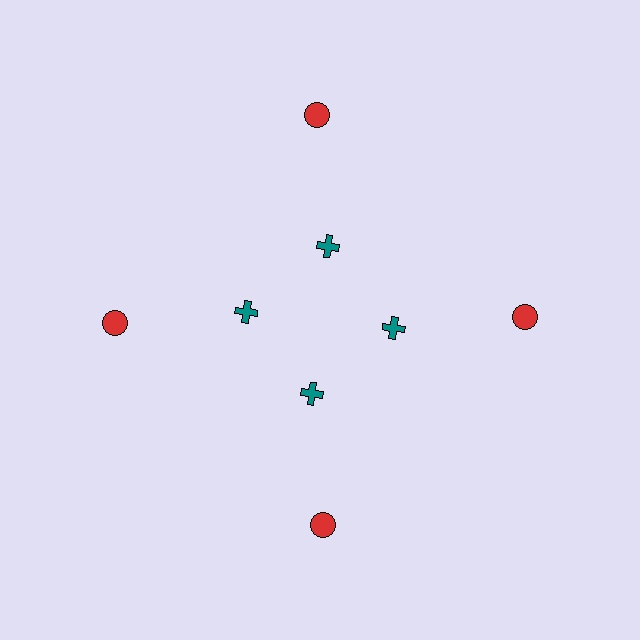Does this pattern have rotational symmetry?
Yes, this pattern has 4-fold rotational symmetry. It looks the same after rotating 90 degrees around the center.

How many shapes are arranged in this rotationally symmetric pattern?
There are 8 shapes, arranged in 4 groups of 2.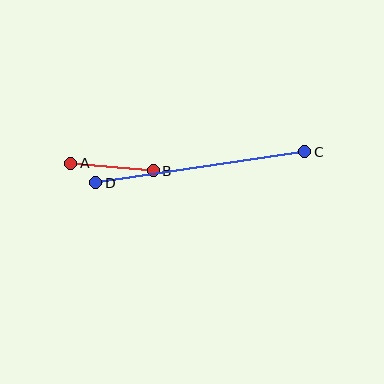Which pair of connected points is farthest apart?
Points C and D are farthest apart.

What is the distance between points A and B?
The distance is approximately 83 pixels.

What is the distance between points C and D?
The distance is approximately 211 pixels.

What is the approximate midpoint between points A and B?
The midpoint is at approximately (112, 167) pixels.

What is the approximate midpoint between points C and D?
The midpoint is at approximately (200, 167) pixels.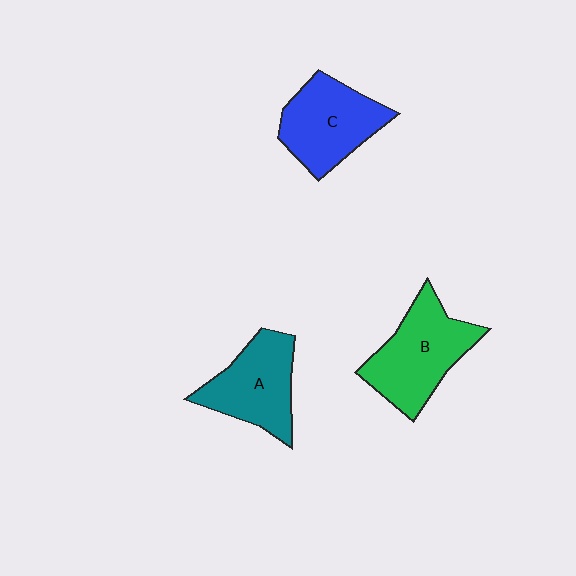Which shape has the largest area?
Shape B (green).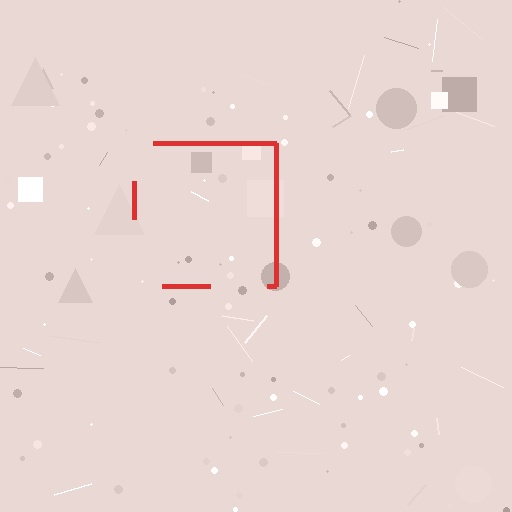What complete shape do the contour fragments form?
The contour fragments form a square.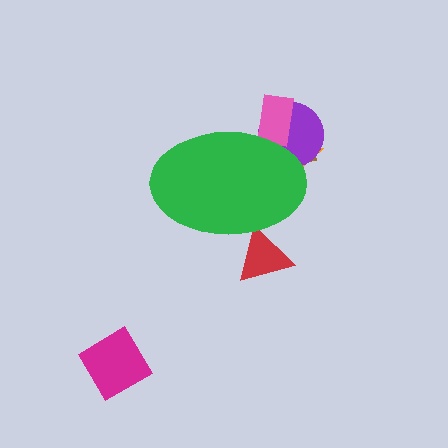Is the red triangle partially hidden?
Yes, the red triangle is partially hidden behind the green ellipse.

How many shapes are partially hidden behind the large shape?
5 shapes are partially hidden.